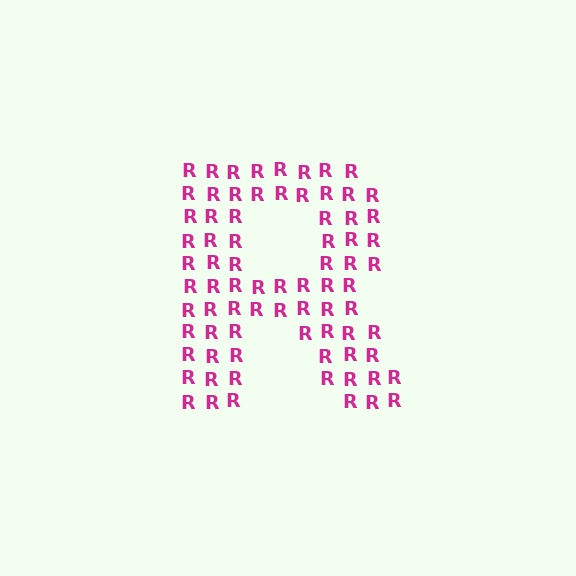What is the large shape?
The large shape is the letter R.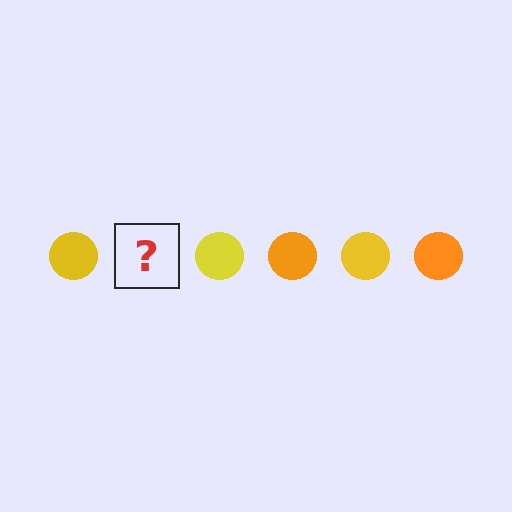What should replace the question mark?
The question mark should be replaced with an orange circle.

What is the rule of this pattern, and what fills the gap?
The rule is that the pattern cycles through yellow, orange circles. The gap should be filled with an orange circle.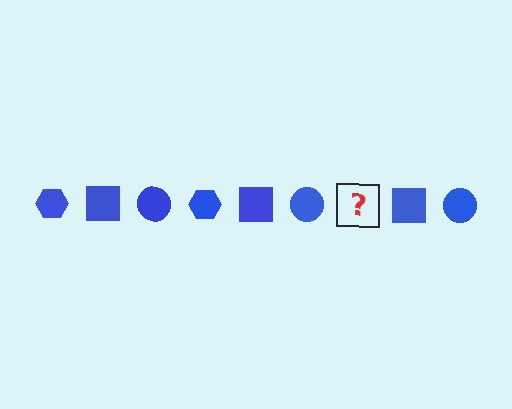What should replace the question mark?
The question mark should be replaced with a blue hexagon.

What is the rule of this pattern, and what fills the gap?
The rule is that the pattern cycles through hexagon, square, circle shapes in blue. The gap should be filled with a blue hexagon.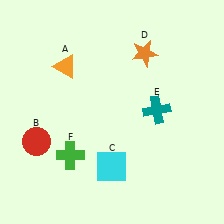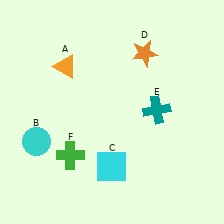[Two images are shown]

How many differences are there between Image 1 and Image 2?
There is 1 difference between the two images.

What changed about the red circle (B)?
In Image 1, B is red. In Image 2, it changed to cyan.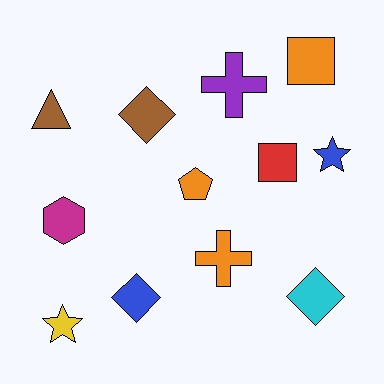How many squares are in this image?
There are 2 squares.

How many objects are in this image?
There are 12 objects.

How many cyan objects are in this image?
There is 1 cyan object.